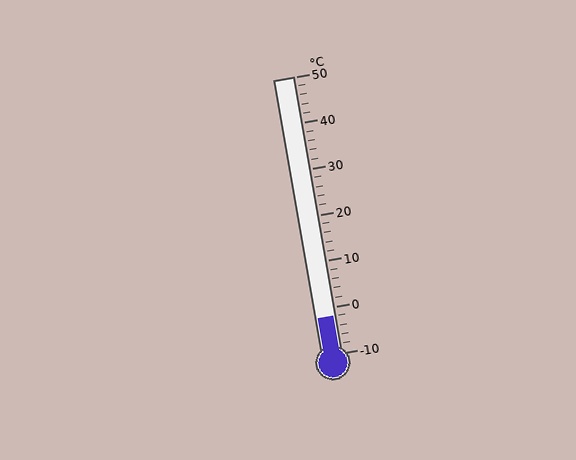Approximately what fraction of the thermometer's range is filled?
The thermometer is filled to approximately 15% of its range.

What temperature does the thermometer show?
The thermometer shows approximately -2°C.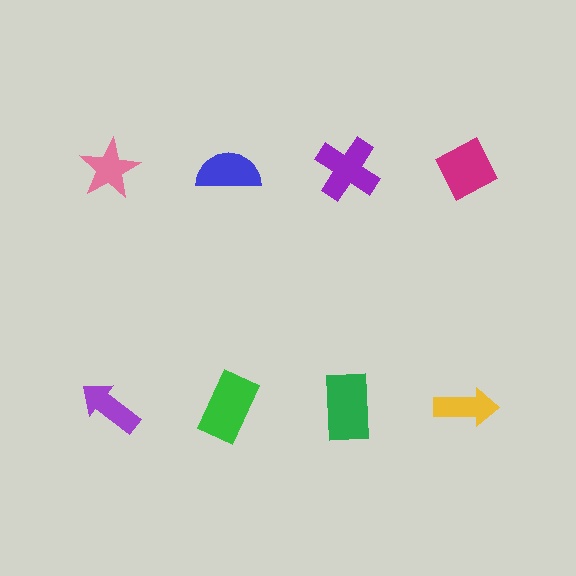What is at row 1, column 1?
A pink star.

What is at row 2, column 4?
A yellow arrow.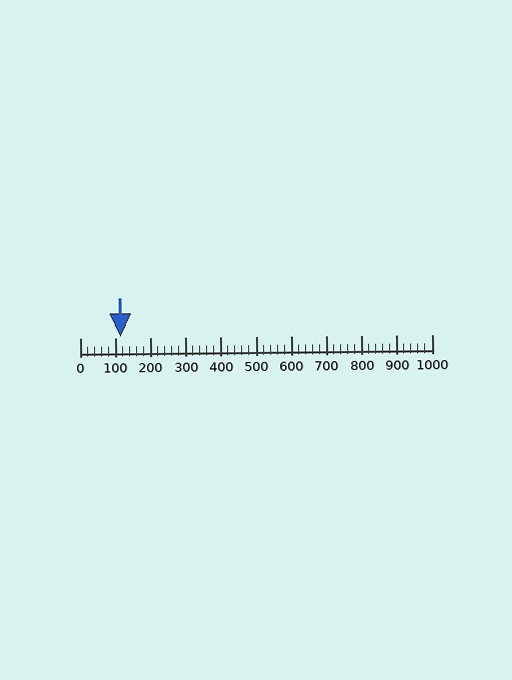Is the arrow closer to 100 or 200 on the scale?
The arrow is closer to 100.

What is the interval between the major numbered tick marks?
The major tick marks are spaced 100 units apart.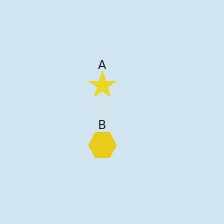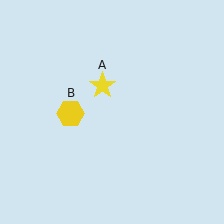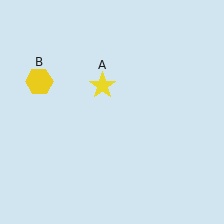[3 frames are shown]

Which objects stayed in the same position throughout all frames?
Yellow star (object A) remained stationary.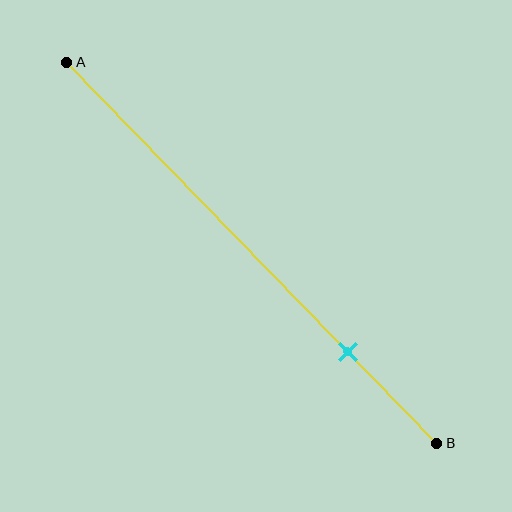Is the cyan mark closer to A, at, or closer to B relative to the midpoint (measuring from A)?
The cyan mark is closer to point B than the midpoint of segment AB.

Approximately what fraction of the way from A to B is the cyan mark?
The cyan mark is approximately 75% of the way from A to B.